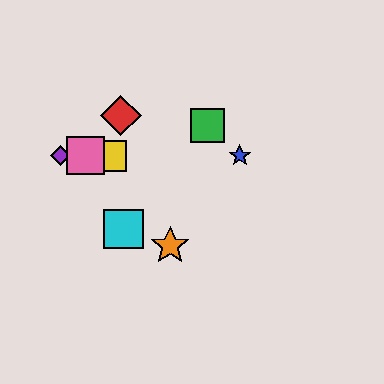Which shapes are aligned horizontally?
The blue star, the yellow square, the purple diamond, the pink square are aligned horizontally.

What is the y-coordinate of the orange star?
The orange star is at y≈246.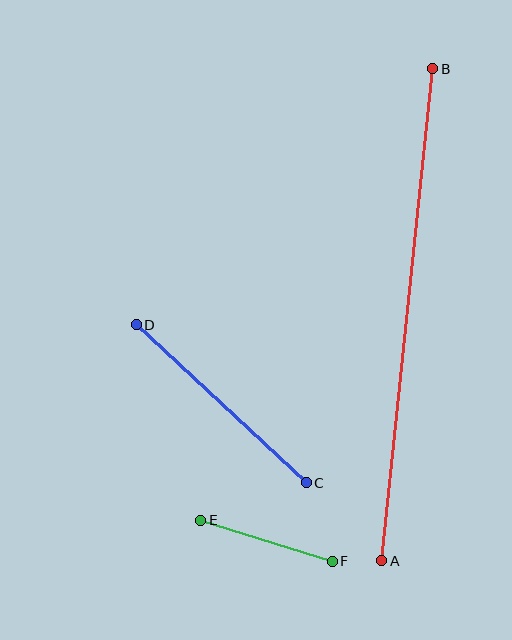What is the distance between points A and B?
The distance is approximately 495 pixels.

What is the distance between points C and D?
The distance is approximately 232 pixels.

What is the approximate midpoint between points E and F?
The midpoint is at approximately (266, 541) pixels.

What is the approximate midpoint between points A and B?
The midpoint is at approximately (407, 315) pixels.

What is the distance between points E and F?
The distance is approximately 138 pixels.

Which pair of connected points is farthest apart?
Points A and B are farthest apart.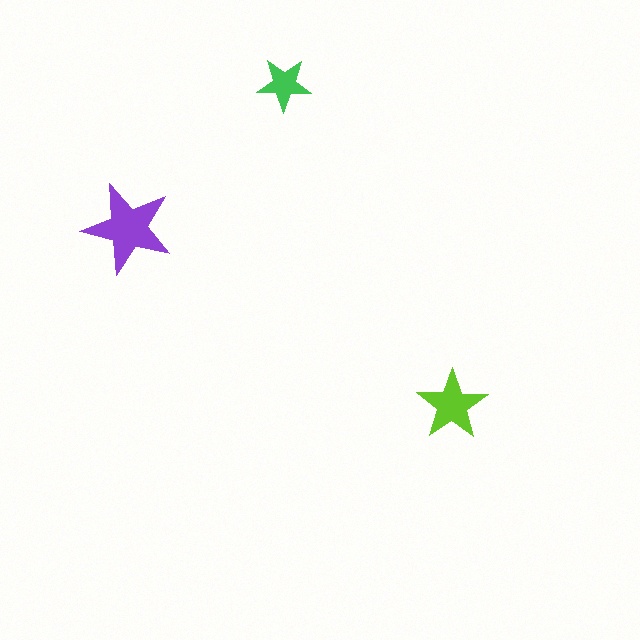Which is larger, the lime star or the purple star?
The purple one.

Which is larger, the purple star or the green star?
The purple one.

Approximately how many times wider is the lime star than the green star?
About 1.5 times wider.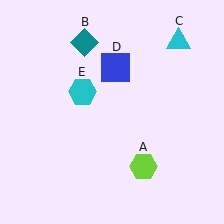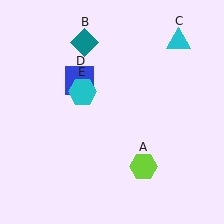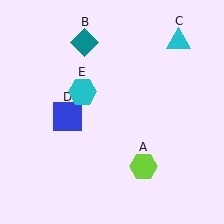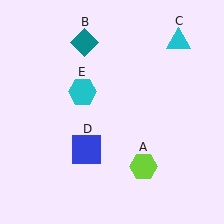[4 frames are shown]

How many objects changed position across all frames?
1 object changed position: blue square (object D).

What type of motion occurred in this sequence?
The blue square (object D) rotated counterclockwise around the center of the scene.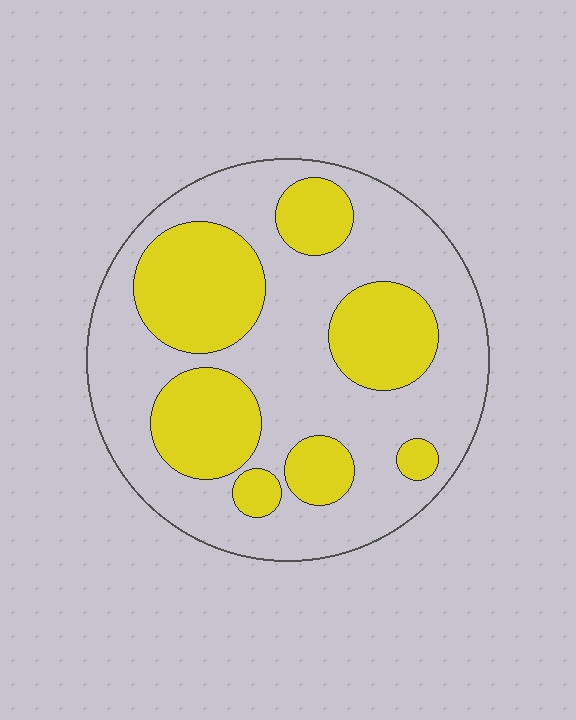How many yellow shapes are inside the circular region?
7.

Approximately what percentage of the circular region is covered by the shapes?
Approximately 35%.